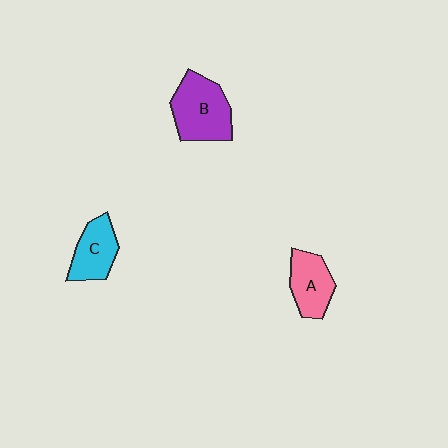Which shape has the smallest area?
Shape C (cyan).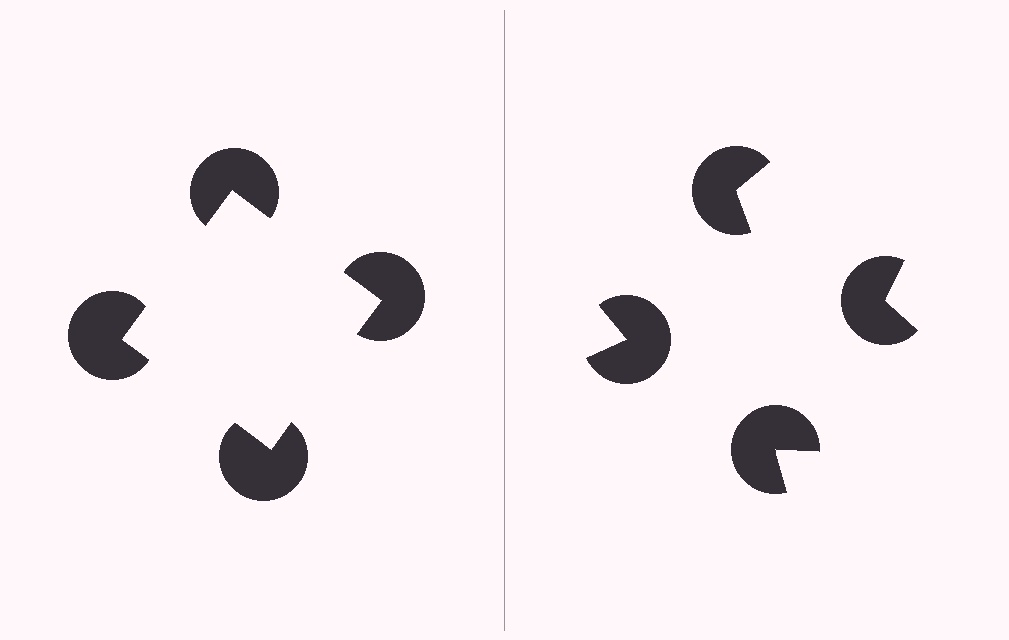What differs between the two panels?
The pac-man discs are positioned identically on both sides; only the wedge orientations differ. On the left they align to a square; on the right they are misaligned.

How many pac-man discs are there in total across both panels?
8 — 4 on each side.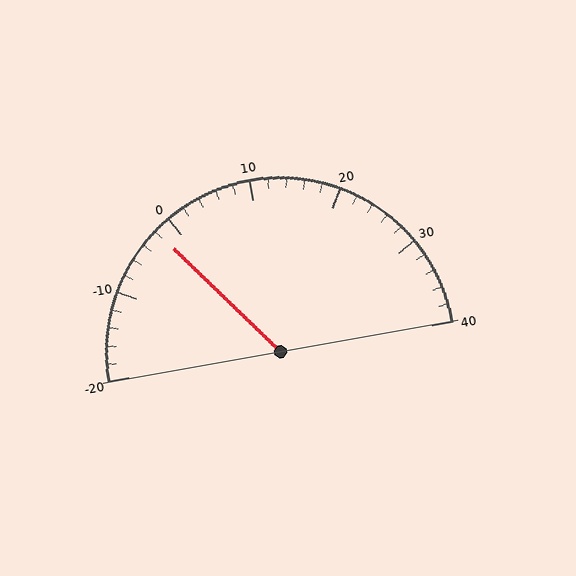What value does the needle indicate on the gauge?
The needle indicates approximately -2.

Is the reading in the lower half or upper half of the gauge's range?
The reading is in the lower half of the range (-20 to 40).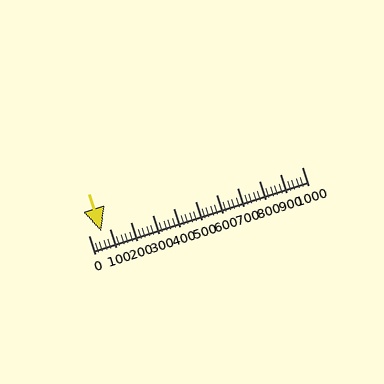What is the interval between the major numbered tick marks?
The major tick marks are spaced 100 units apart.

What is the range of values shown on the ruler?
The ruler shows values from 0 to 1000.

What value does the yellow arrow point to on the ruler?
The yellow arrow points to approximately 58.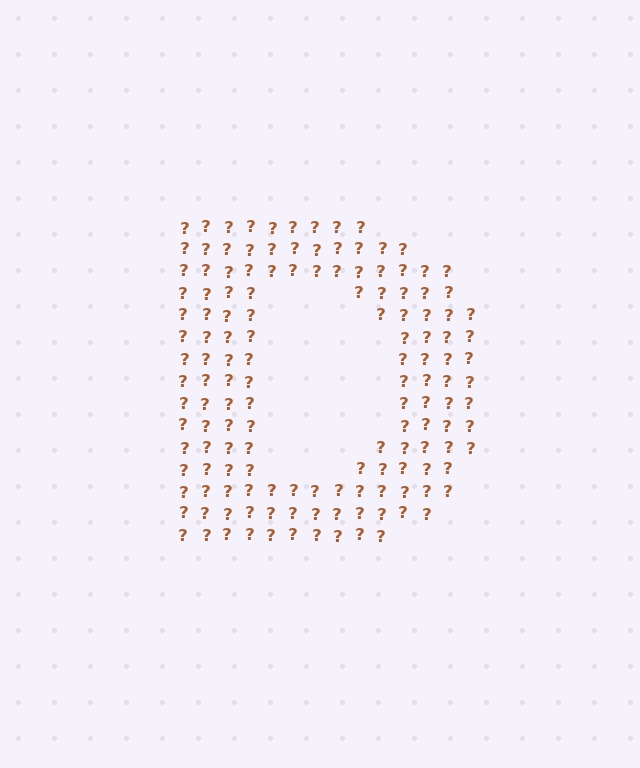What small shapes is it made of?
It is made of small question marks.